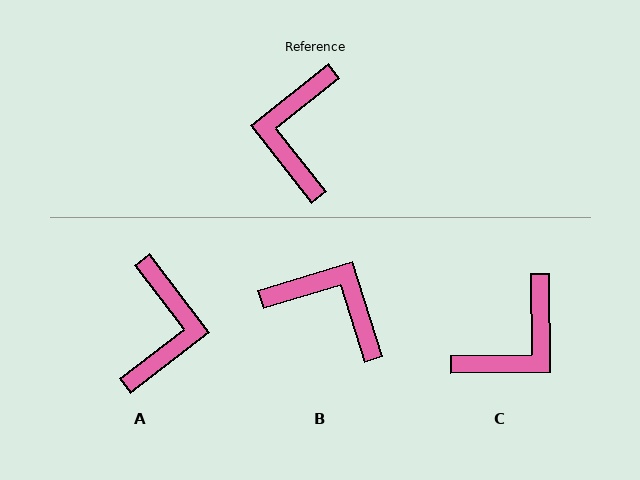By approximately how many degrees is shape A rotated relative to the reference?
Approximately 179 degrees counter-clockwise.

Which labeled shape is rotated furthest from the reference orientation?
A, about 179 degrees away.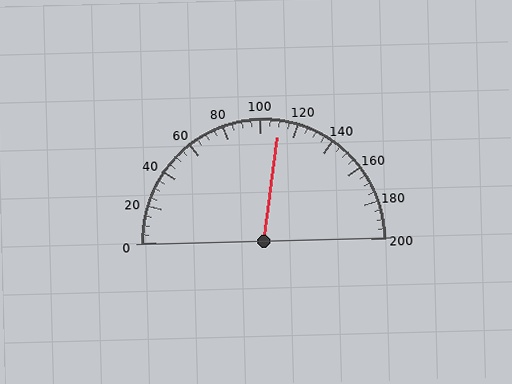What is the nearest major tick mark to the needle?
The nearest major tick mark is 120.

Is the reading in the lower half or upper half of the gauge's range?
The reading is in the upper half of the range (0 to 200).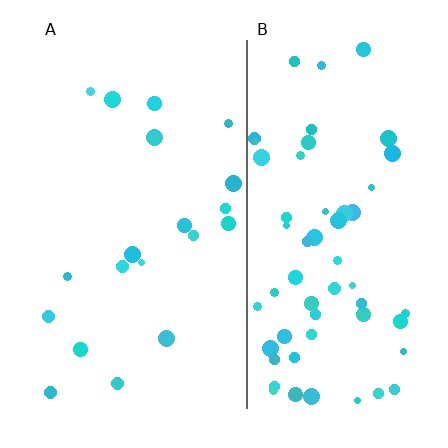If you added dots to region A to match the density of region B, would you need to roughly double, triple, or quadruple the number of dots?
Approximately triple.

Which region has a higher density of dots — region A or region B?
B (the right).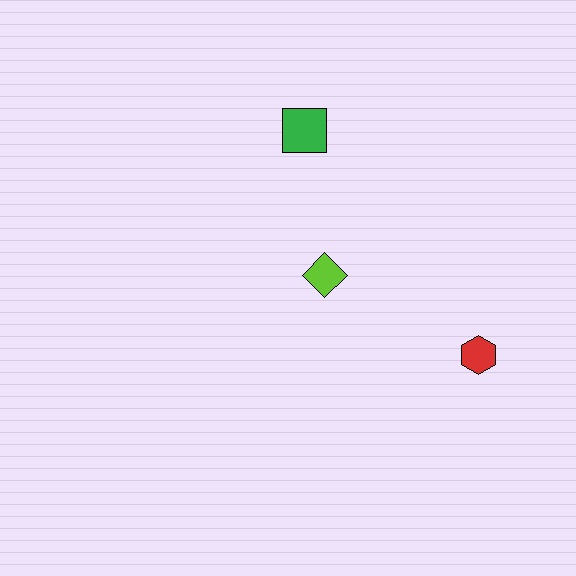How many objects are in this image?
There are 3 objects.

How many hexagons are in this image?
There is 1 hexagon.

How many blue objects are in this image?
There are no blue objects.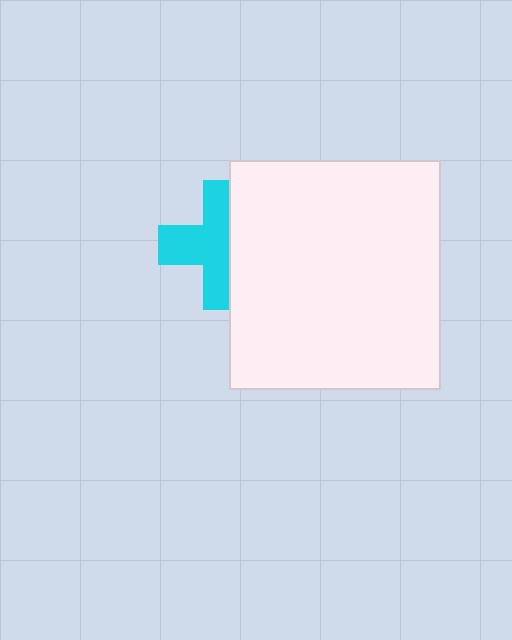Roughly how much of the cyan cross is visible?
About half of it is visible (roughly 59%).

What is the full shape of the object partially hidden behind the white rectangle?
The partially hidden object is a cyan cross.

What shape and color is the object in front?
The object in front is a white rectangle.